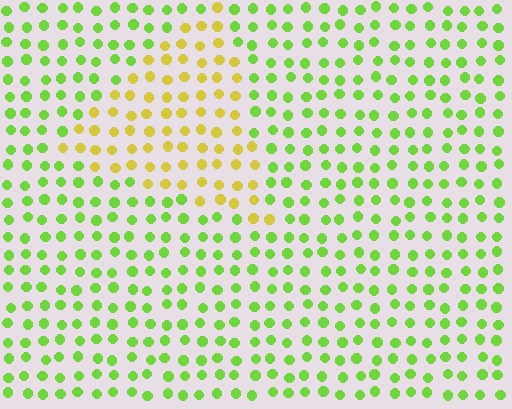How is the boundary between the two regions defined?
The boundary is defined purely by a slight shift in hue (about 45 degrees). Spacing, size, and orientation are identical on both sides.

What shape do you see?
I see a triangle.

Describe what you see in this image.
The image is filled with small lime elements in a uniform arrangement. A triangle-shaped region is visible where the elements are tinted to a slightly different hue, forming a subtle color boundary.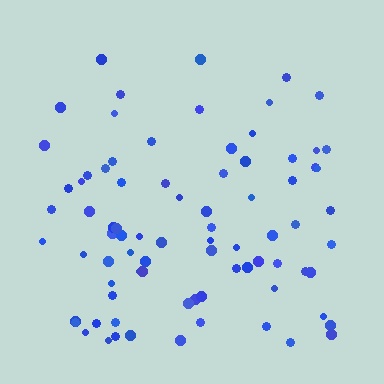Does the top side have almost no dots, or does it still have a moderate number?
Still a moderate number, just noticeably fewer than the bottom.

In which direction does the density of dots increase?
From top to bottom, with the bottom side densest.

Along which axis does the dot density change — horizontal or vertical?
Vertical.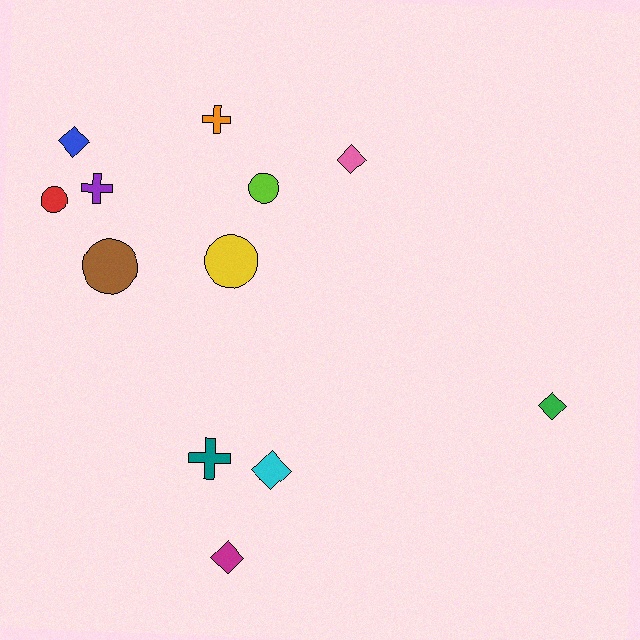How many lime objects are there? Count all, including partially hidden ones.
There is 1 lime object.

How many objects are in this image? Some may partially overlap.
There are 12 objects.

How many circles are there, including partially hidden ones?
There are 4 circles.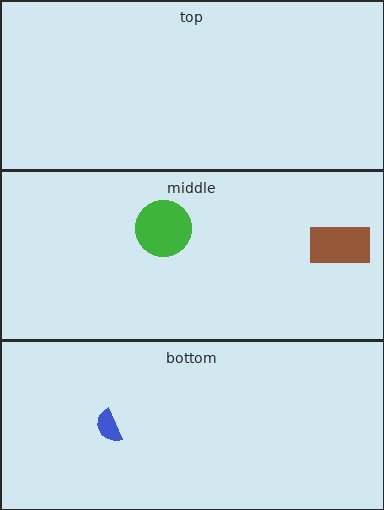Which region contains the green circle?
The middle region.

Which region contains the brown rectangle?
The middle region.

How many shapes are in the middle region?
2.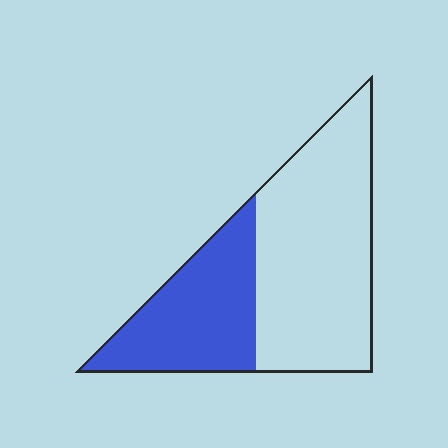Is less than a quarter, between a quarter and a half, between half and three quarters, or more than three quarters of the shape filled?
Between a quarter and a half.